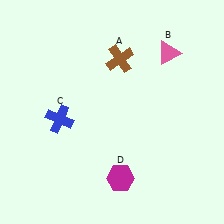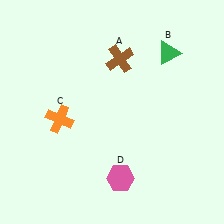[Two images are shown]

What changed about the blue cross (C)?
In Image 1, C is blue. In Image 2, it changed to orange.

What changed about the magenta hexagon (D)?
In Image 1, D is magenta. In Image 2, it changed to pink.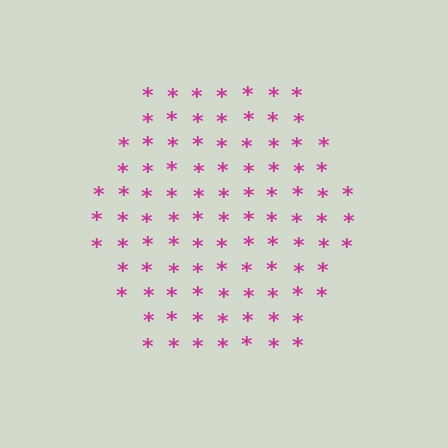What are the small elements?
The small elements are asterisks.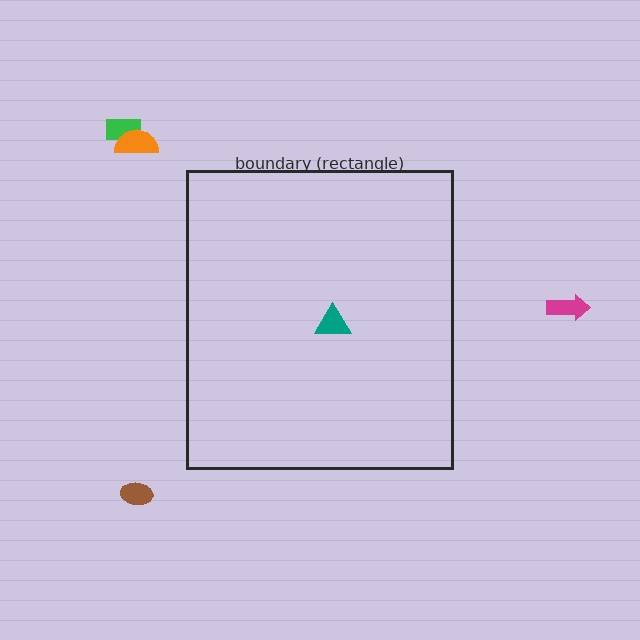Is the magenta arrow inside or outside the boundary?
Outside.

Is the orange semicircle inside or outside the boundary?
Outside.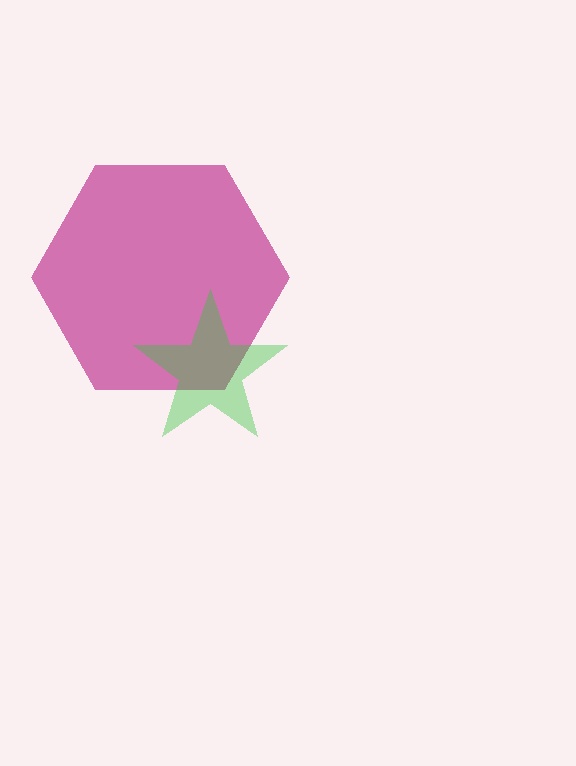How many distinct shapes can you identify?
There are 2 distinct shapes: a magenta hexagon, a green star.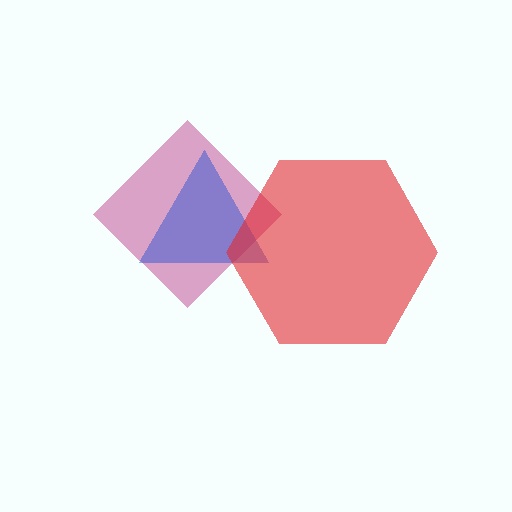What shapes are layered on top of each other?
The layered shapes are: a magenta diamond, a blue triangle, a red hexagon.